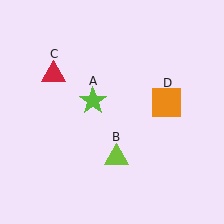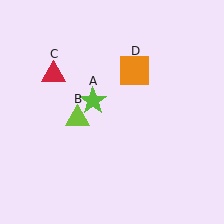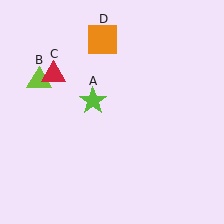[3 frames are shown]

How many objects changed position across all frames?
2 objects changed position: lime triangle (object B), orange square (object D).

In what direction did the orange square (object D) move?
The orange square (object D) moved up and to the left.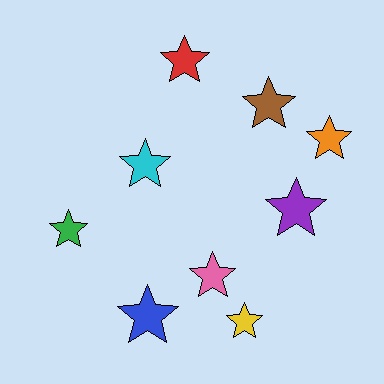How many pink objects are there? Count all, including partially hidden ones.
There is 1 pink object.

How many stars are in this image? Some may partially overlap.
There are 9 stars.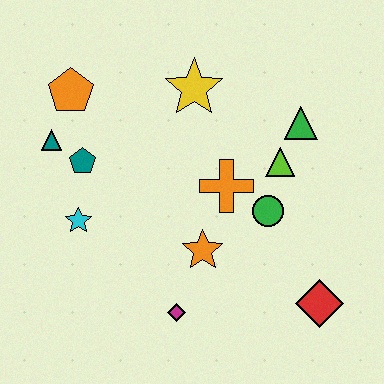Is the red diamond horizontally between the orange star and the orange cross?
No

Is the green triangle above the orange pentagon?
No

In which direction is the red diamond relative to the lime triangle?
The red diamond is below the lime triangle.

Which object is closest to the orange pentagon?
The teal triangle is closest to the orange pentagon.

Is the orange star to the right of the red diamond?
No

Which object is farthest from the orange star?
The orange pentagon is farthest from the orange star.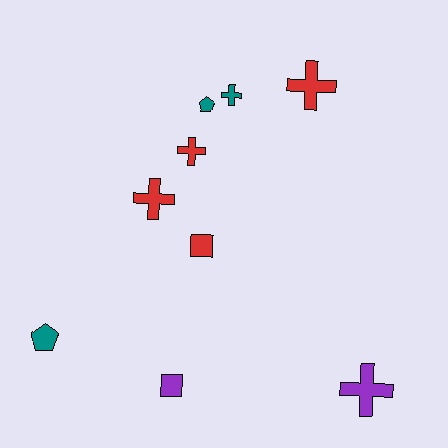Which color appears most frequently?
Red, with 4 objects.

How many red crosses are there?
There are 3 red crosses.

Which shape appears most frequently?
Cross, with 5 objects.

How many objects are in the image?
There are 9 objects.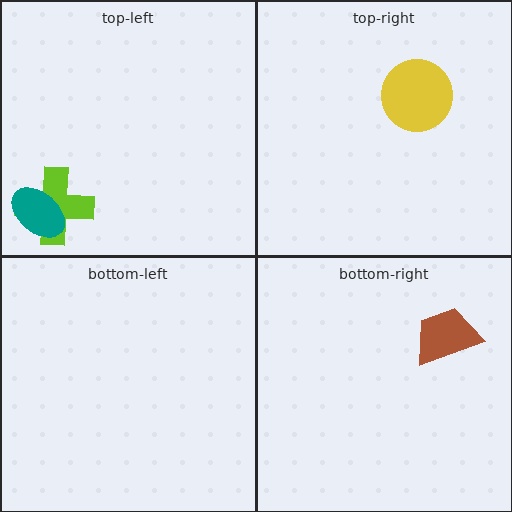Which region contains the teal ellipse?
The top-left region.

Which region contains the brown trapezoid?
The bottom-right region.